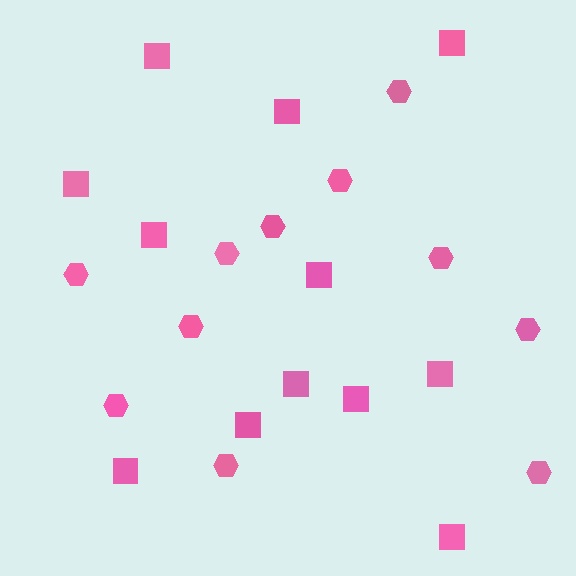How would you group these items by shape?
There are 2 groups: one group of hexagons (11) and one group of squares (12).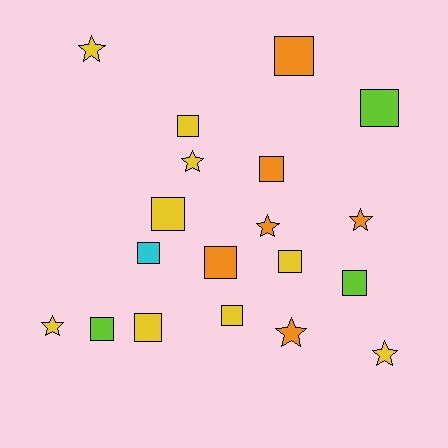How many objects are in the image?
There are 19 objects.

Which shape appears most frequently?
Square, with 12 objects.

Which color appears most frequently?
Yellow, with 9 objects.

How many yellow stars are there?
There are 4 yellow stars.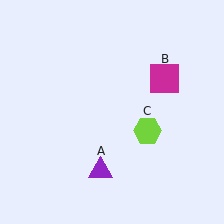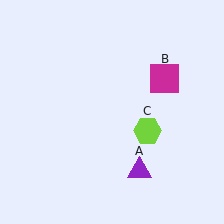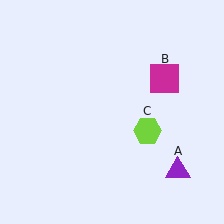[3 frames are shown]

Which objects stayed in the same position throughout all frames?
Magenta square (object B) and lime hexagon (object C) remained stationary.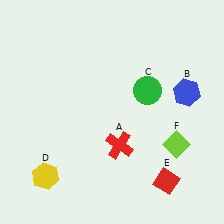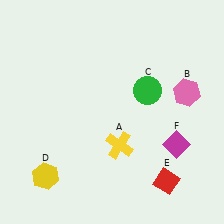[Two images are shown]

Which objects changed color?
A changed from red to yellow. B changed from blue to pink. F changed from lime to magenta.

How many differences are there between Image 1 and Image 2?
There are 3 differences between the two images.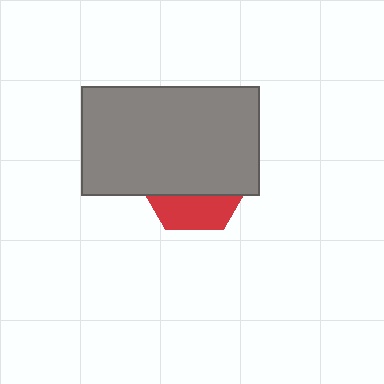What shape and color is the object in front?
The object in front is a gray rectangle.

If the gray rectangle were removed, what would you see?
You would see the complete red hexagon.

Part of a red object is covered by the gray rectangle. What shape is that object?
It is a hexagon.